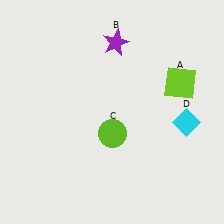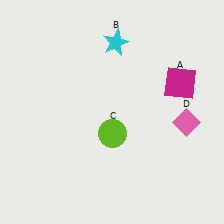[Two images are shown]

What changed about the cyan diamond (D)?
In Image 1, D is cyan. In Image 2, it changed to pink.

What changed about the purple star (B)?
In Image 1, B is purple. In Image 2, it changed to cyan.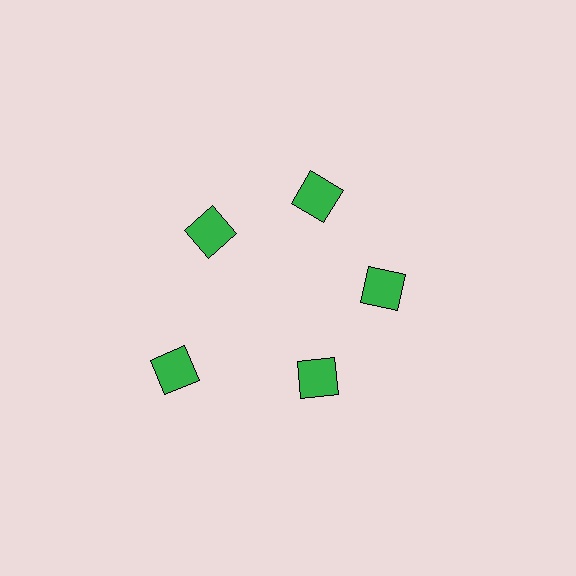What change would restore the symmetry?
The symmetry would be restored by moving it inward, back onto the ring so that all 5 squares sit at equal angles and equal distance from the center.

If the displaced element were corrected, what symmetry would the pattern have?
It would have 5-fold rotational symmetry — the pattern would map onto itself every 72 degrees.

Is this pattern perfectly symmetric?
No. The 5 green squares are arranged in a ring, but one element near the 8 o'clock position is pushed outward from the center, breaking the 5-fold rotational symmetry.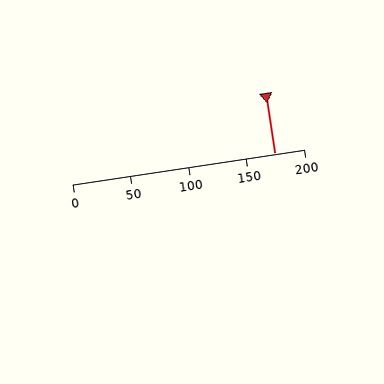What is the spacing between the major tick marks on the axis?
The major ticks are spaced 50 apart.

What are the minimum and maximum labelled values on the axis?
The axis runs from 0 to 200.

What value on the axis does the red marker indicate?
The marker indicates approximately 175.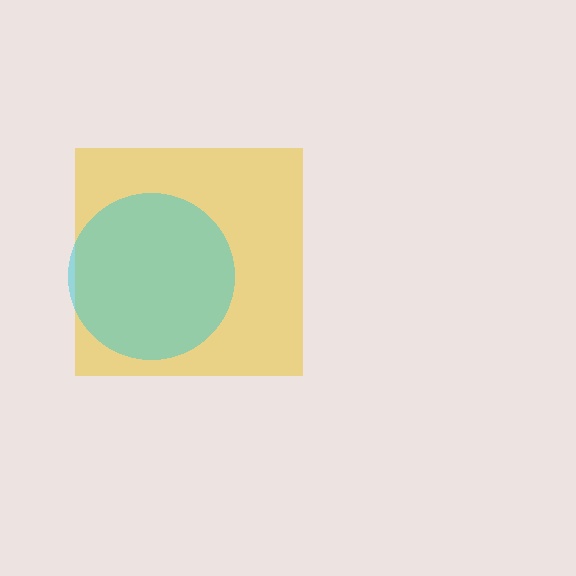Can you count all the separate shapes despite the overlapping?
Yes, there are 2 separate shapes.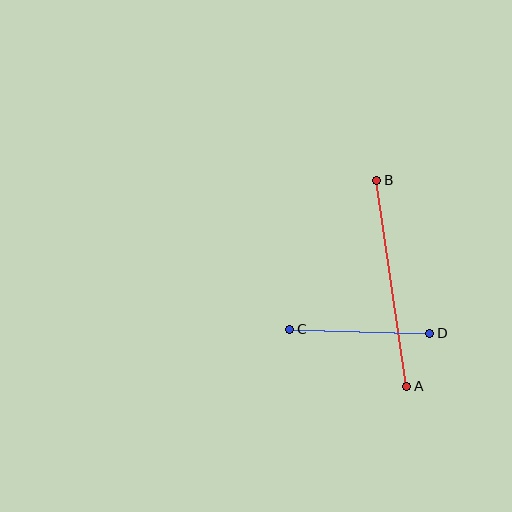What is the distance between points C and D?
The distance is approximately 140 pixels.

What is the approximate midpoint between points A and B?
The midpoint is at approximately (392, 283) pixels.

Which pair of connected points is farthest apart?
Points A and B are farthest apart.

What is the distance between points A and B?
The distance is approximately 208 pixels.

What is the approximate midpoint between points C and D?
The midpoint is at approximately (360, 331) pixels.